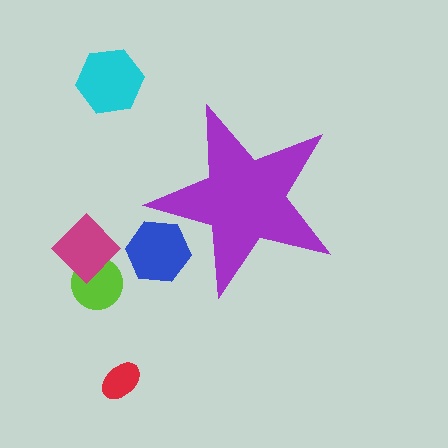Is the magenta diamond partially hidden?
No, the magenta diamond is fully visible.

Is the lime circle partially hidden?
No, the lime circle is fully visible.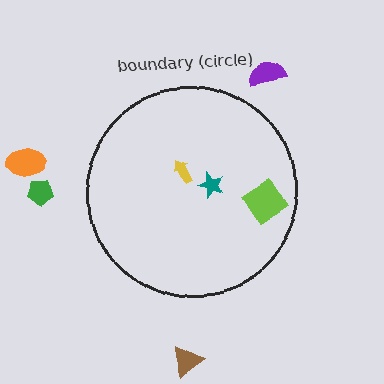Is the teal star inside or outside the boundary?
Inside.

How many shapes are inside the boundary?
3 inside, 4 outside.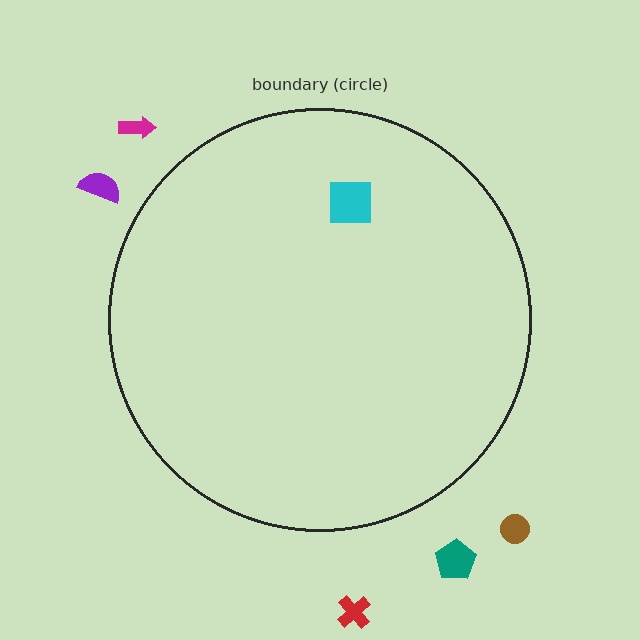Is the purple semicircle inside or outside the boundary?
Outside.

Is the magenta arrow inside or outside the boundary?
Outside.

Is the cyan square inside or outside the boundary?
Inside.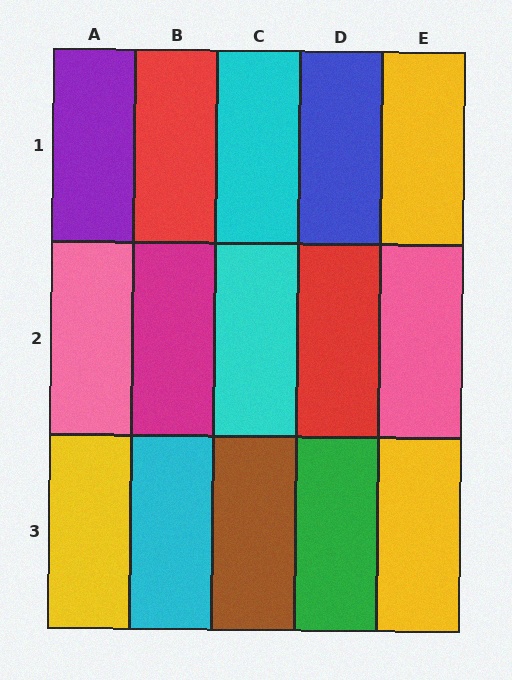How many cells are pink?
2 cells are pink.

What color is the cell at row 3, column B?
Cyan.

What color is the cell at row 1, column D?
Blue.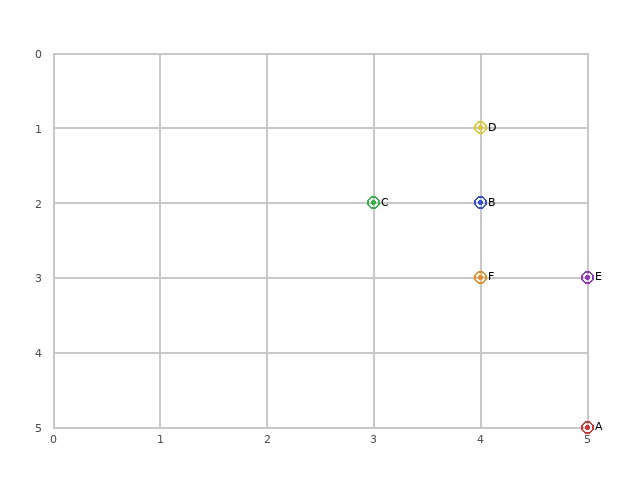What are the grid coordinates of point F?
Point F is at grid coordinates (4, 3).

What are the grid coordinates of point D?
Point D is at grid coordinates (4, 1).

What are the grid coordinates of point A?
Point A is at grid coordinates (5, 5).